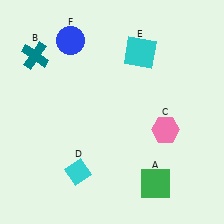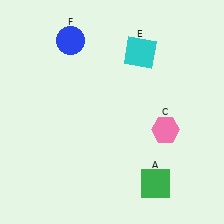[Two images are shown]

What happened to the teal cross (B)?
The teal cross (B) was removed in Image 2. It was in the top-left area of Image 1.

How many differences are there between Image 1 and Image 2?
There are 2 differences between the two images.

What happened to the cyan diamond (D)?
The cyan diamond (D) was removed in Image 2. It was in the bottom-left area of Image 1.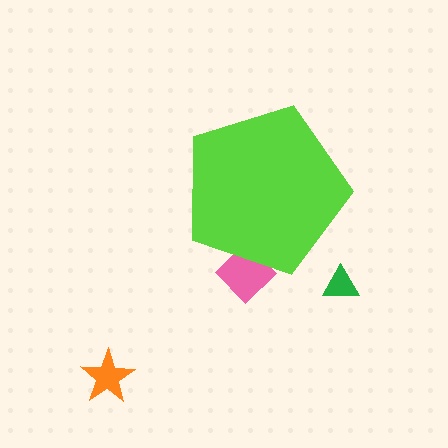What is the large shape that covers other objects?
A lime pentagon.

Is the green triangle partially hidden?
No, the green triangle is fully visible.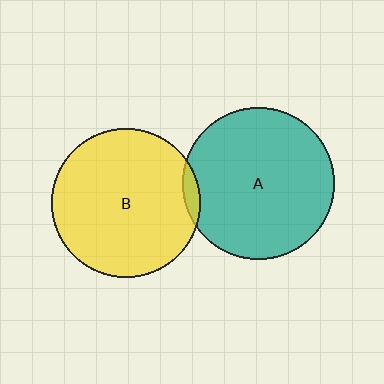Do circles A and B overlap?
Yes.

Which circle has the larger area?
Circle A (teal).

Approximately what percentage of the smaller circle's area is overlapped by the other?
Approximately 5%.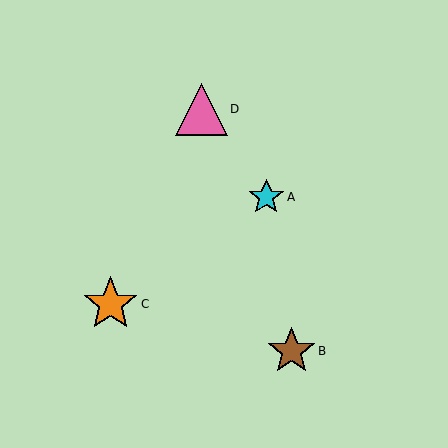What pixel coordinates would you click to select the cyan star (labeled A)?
Click at (266, 197) to select the cyan star A.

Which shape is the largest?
The orange star (labeled C) is the largest.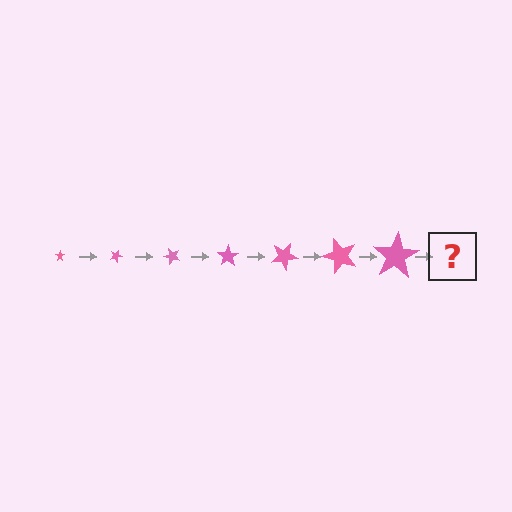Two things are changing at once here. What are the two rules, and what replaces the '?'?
The two rules are that the star grows larger each step and it rotates 25 degrees each step. The '?' should be a star, larger than the previous one and rotated 175 degrees from the start.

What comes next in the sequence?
The next element should be a star, larger than the previous one and rotated 175 degrees from the start.